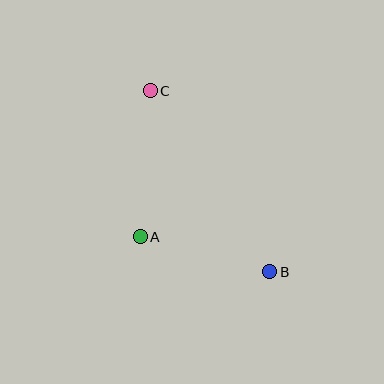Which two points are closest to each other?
Points A and B are closest to each other.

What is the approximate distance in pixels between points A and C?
The distance between A and C is approximately 146 pixels.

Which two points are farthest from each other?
Points B and C are farthest from each other.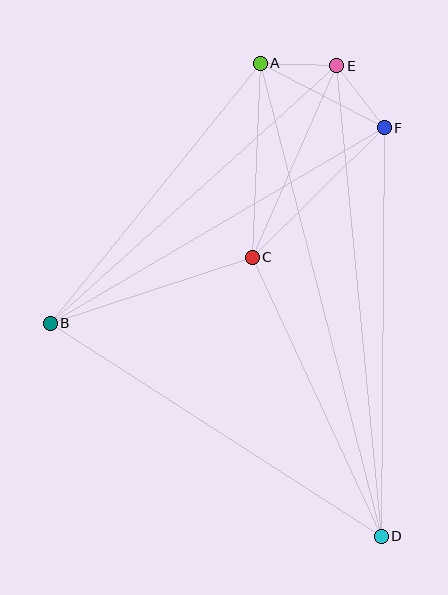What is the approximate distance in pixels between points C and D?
The distance between C and D is approximately 308 pixels.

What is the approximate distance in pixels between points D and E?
The distance between D and E is approximately 473 pixels.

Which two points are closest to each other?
Points A and E are closest to each other.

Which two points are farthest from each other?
Points A and D are farthest from each other.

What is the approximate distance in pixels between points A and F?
The distance between A and F is approximately 140 pixels.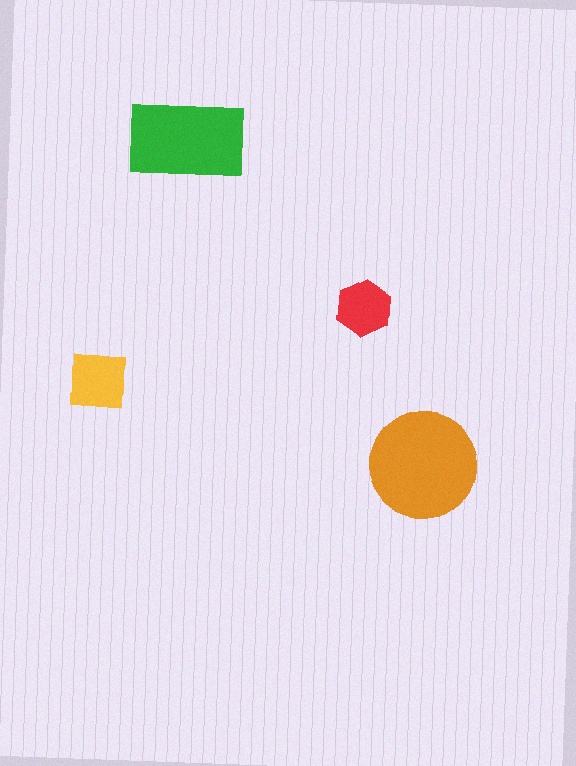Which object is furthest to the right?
The orange circle is rightmost.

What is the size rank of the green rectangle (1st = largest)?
2nd.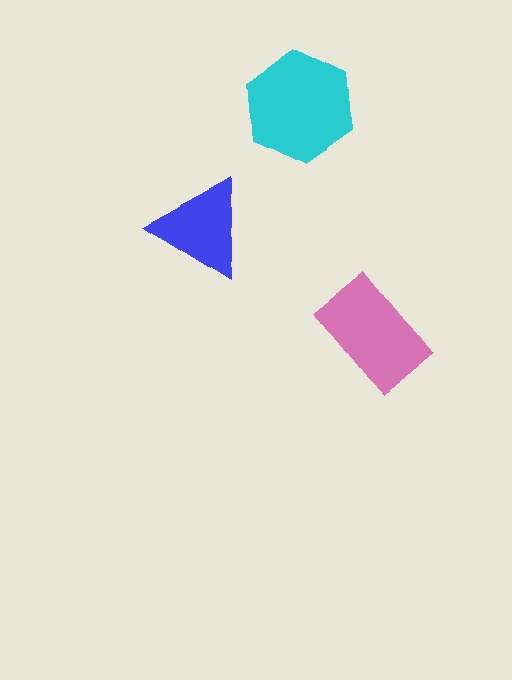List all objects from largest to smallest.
The cyan hexagon, the pink rectangle, the blue triangle.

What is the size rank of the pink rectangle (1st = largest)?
2nd.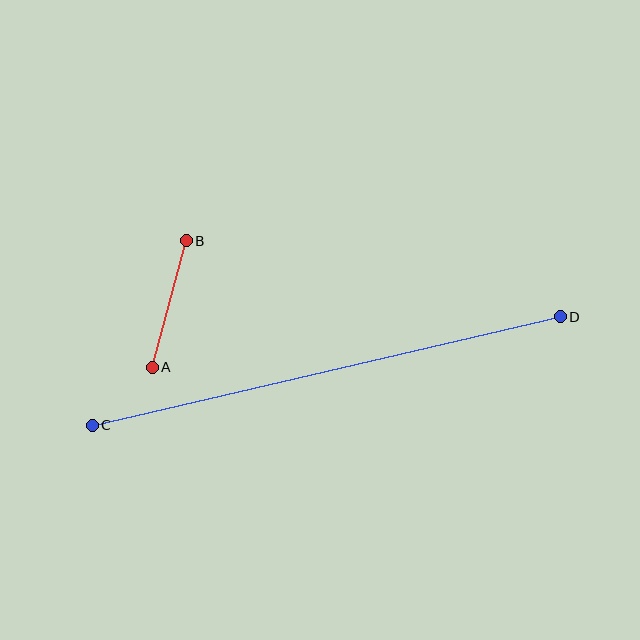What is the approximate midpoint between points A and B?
The midpoint is at approximately (169, 304) pixels.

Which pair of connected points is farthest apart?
Points C and D are farthest apart.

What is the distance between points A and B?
The distance is approximately 131 pixels.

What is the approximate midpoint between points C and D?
The midpoint is at approximately (326, 371) pixels.